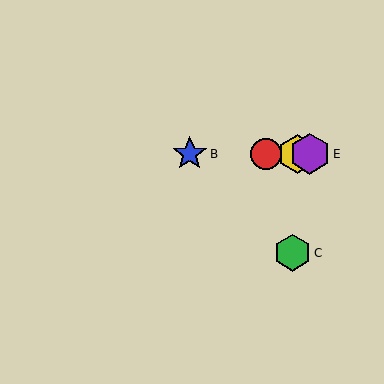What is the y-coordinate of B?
Object B is at y≈154.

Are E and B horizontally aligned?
Yes, both are at y≈154.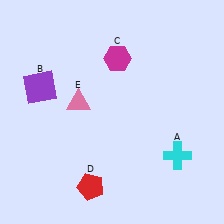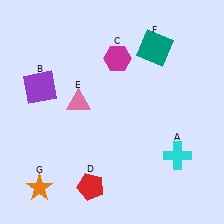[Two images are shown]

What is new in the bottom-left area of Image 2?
An orange star (G) was added in the bottom-left area of Image 2.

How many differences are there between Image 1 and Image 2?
There are 2 differences between the two images.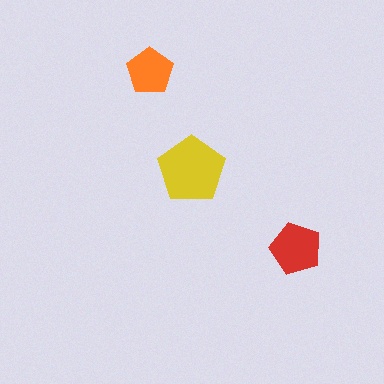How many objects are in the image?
There are 3 objects in the image.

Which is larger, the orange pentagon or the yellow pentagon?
The yellow one.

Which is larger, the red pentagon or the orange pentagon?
The red one.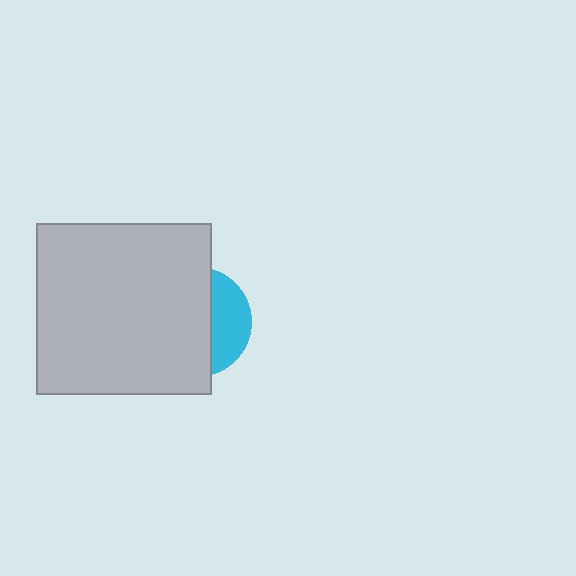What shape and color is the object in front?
The object in front is a light gray rectangle.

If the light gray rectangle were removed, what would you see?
You would see the complete cyan circle.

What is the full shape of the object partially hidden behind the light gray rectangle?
The partially hidden object is a cyan circle.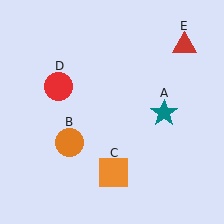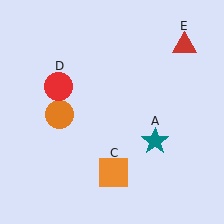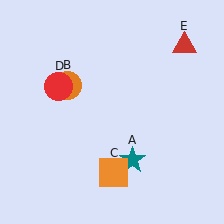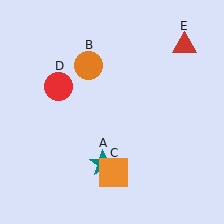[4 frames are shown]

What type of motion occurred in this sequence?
The teal star (object A), orange circle (object B) rotated clockwise around the center of the scene.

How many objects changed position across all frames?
2 objects changed position: teal star (object A), orange circle (object B).